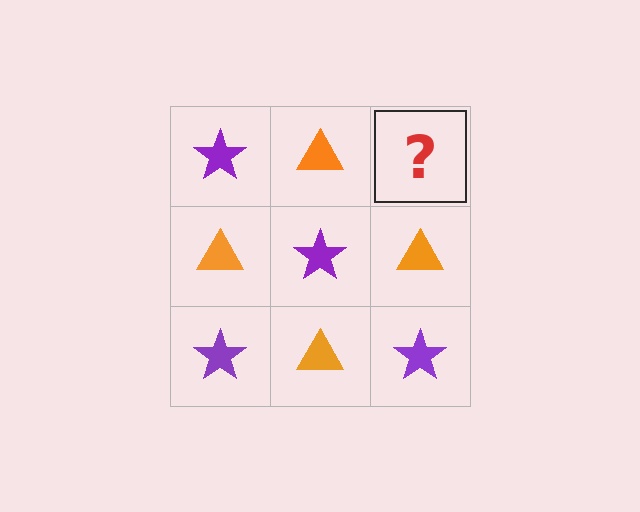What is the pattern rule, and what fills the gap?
The rule is that it alternates purple star and orange triangle in a checkerboard pattern. The gap should be filled with a purple star.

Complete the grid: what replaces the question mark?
The question mark should be replaced with a purple star.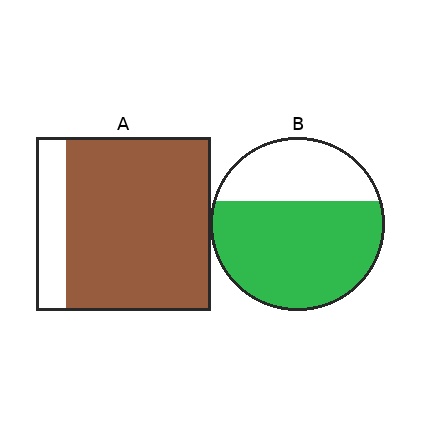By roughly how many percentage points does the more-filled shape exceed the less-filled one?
By roughly 15 percentage points (A over B).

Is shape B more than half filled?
Yes.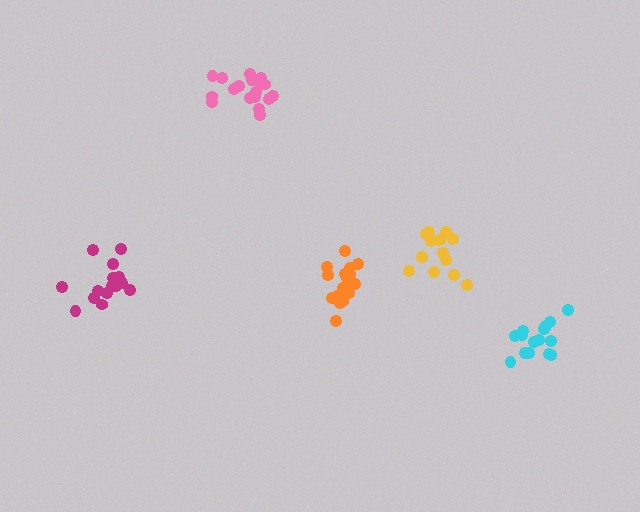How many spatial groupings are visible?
There are 5 spatial groupings.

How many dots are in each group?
Group 1: 16 dots, Group 2: 13 dots, Group 3: 17 dots, Group 4: 15 dots, Group 5: 18 dots (79 total).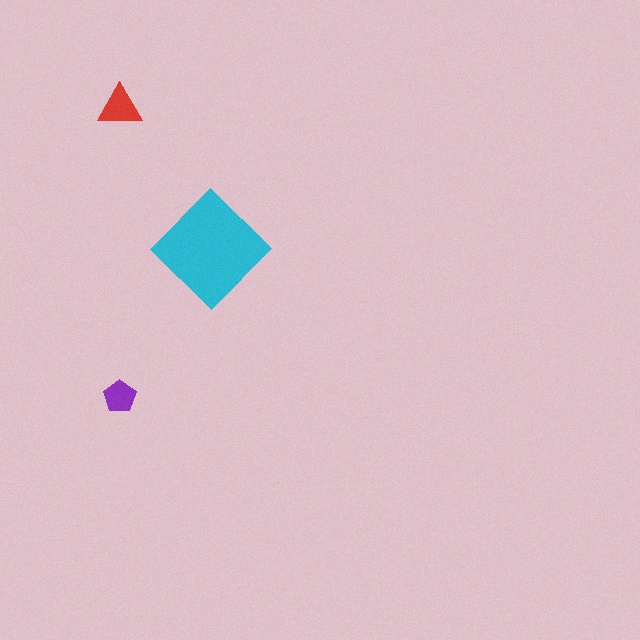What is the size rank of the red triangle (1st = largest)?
2nd.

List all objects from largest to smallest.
The cyan diamond, the red triangle, the purple pentagon.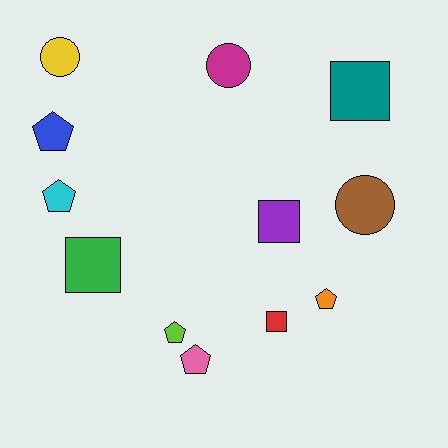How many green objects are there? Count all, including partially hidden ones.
There is 1 green object.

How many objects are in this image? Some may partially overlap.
There are 12 objects.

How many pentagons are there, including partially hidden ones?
There are 5 pentagons.